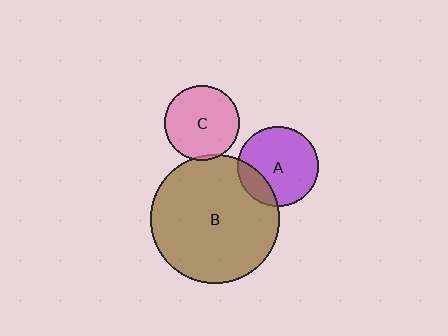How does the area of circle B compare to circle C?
Approximately 3.0 times.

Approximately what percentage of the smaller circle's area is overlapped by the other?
Approximately 20%.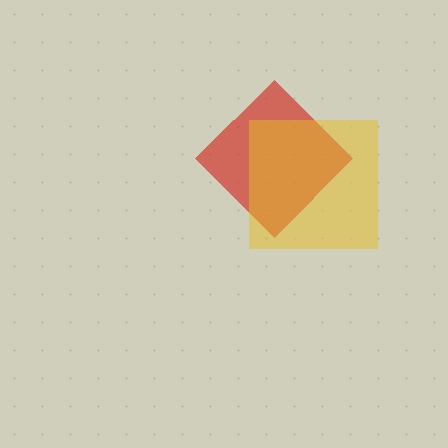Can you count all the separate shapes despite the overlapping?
Yes, there are 2 separate shapes.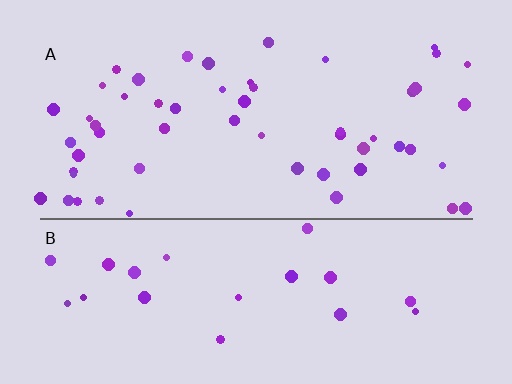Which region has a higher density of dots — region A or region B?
A (the top).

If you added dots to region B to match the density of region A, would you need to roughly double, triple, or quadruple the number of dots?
Approximately double.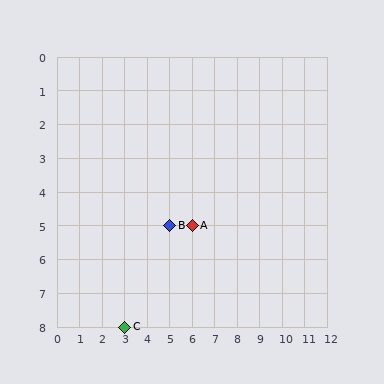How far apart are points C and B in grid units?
Points C and B are 2 columns and 3 rows apart (about 3.6 grid units diagonally).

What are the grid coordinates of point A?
Point A is at grid coordinates (6, 5).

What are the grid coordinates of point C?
Point C is at grid coordinates (3, 8).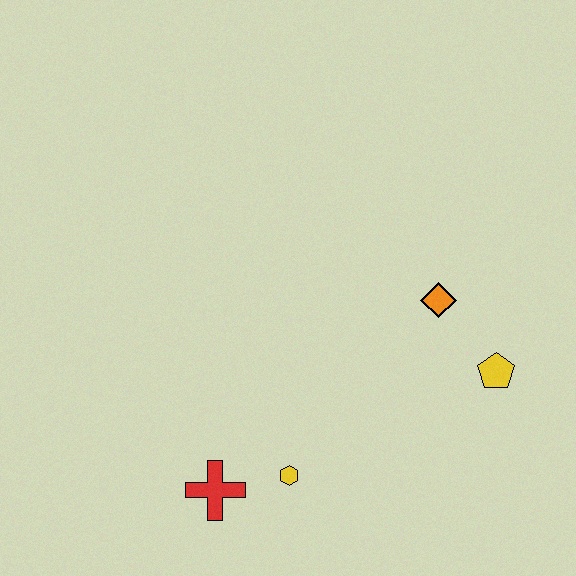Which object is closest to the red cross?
The yellow hexagon is closest to the red cross.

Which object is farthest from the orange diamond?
The red cross is farthest from the orange diamond.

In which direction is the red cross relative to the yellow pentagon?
The red cross is to the left of the yellow pentagon.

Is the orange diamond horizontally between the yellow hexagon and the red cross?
No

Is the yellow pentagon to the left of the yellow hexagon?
No